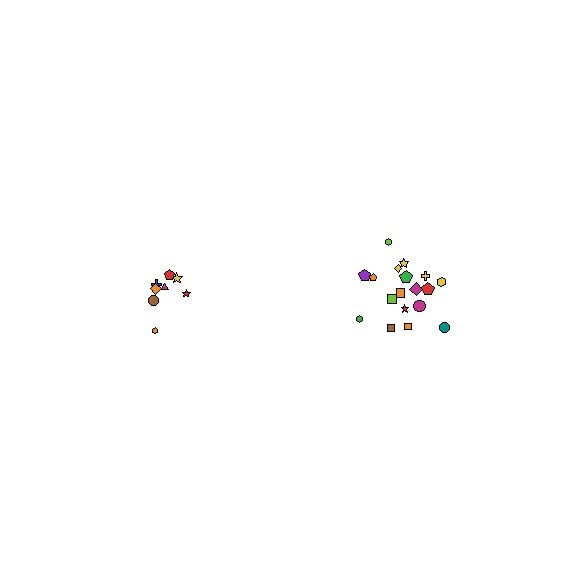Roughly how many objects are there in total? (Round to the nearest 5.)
Roughly 25 objects in total.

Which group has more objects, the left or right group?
The right group.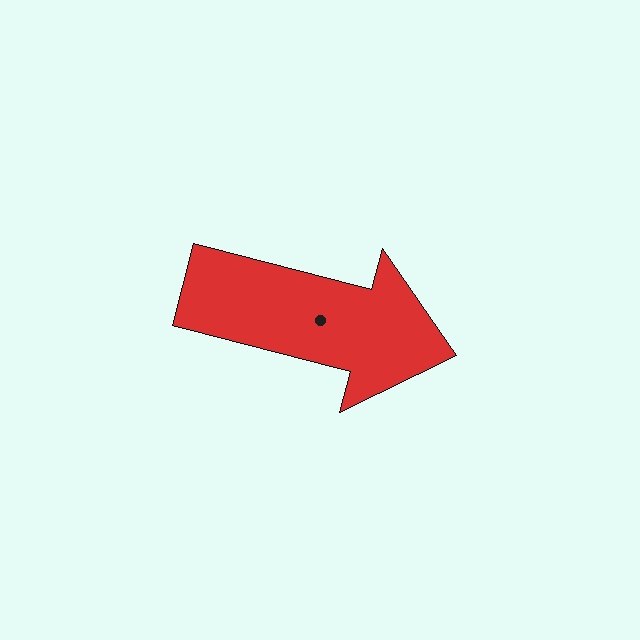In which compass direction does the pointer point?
East.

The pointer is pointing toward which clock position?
Roughly 3 o'clock.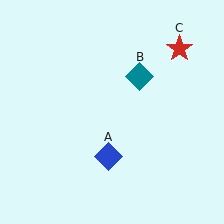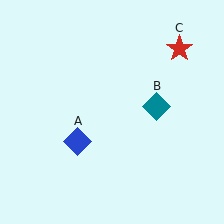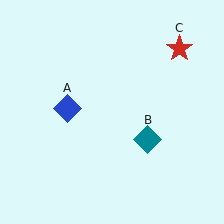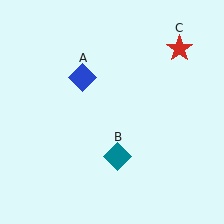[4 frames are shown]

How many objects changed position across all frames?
2 objects changed position: blue diamond (object A), teal diamond (object B).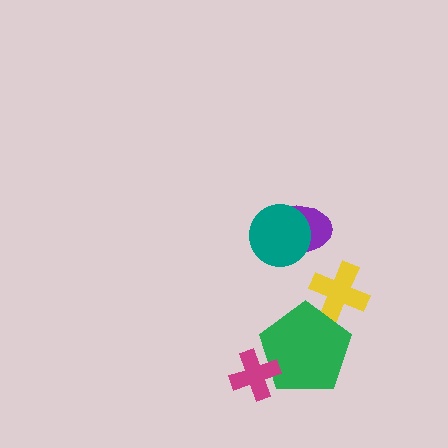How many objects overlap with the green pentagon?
2 objects overlap with the green pentagon.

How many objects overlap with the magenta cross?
1 object overlaps with the magenta cross.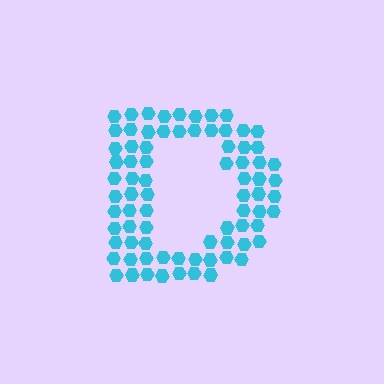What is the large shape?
The large shape is the letter D.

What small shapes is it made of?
It is made of small hexagons.